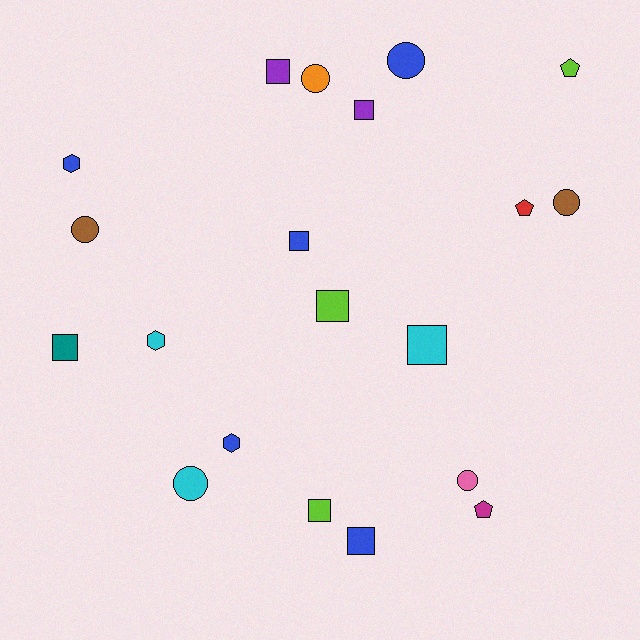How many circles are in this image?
There are 6 circles.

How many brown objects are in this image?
There are 2 brown objects.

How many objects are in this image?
There are 20 objects.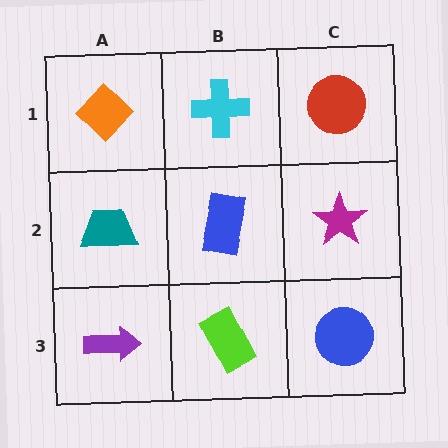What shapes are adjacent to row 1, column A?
A teal trapezoid (row 2, column A), a cyan cross (row 1, column B).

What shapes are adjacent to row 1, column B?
A blue rectangle (row 2, column B), an orange diamond (row 1, column A), a red circle (row 1, column C).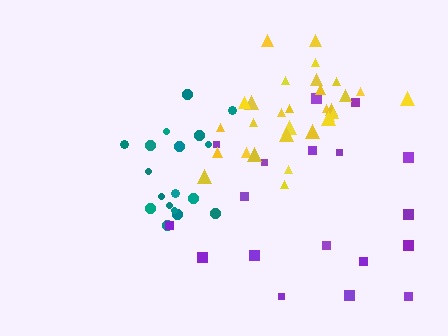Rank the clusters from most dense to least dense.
yellow, teal, purple.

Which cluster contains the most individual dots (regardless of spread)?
Yellow (30).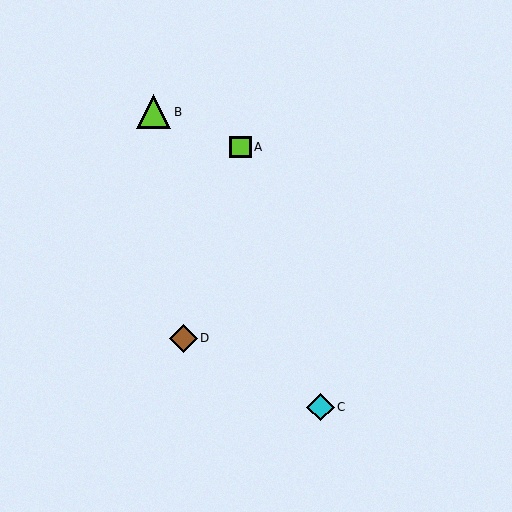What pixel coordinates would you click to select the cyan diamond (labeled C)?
Click at (320, 407) to select the cyan diamond C.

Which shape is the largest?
The lime triangle (labeled B) is the largest.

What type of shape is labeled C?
Shape C is a cyan diamond.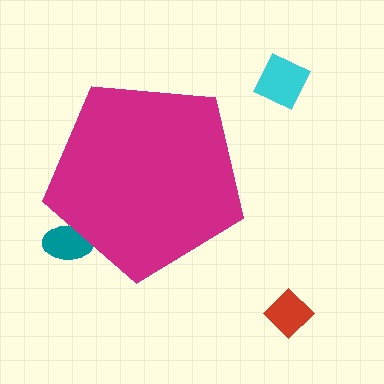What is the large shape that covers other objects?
A magenta pentagon.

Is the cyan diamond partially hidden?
No, the cyan diamond is fully visible.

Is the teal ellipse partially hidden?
Yes, the teal ellipse is partially hidden behind the magenta pentagon.